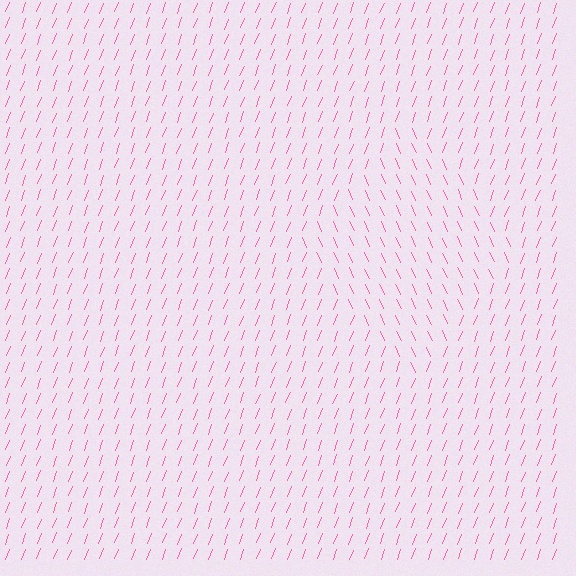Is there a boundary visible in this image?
Yes, there is a texture boundary formed by a change in line orientation.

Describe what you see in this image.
The image is filled with small pink line segments. A diamond region in the image has lines oriented differently from the surrounding lines, creating a visible texture boundary.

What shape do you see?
I see a diamond.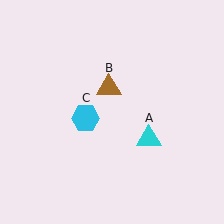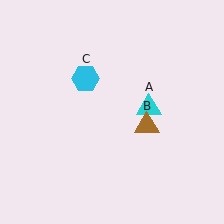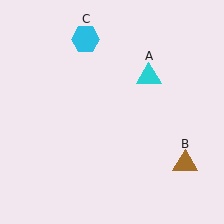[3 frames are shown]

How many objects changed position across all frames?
3 objects changed position: cyan triangle (object A), brown triangle (object B), cyan hexagon (object C).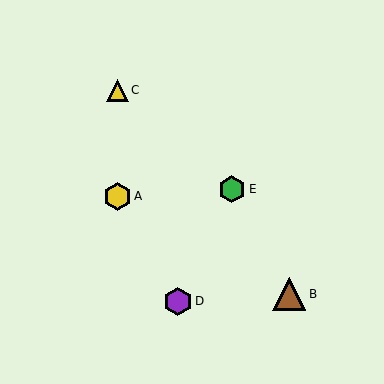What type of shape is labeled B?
Shape B is a brown triangle.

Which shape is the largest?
The brown triangle (labeled B) is the largest.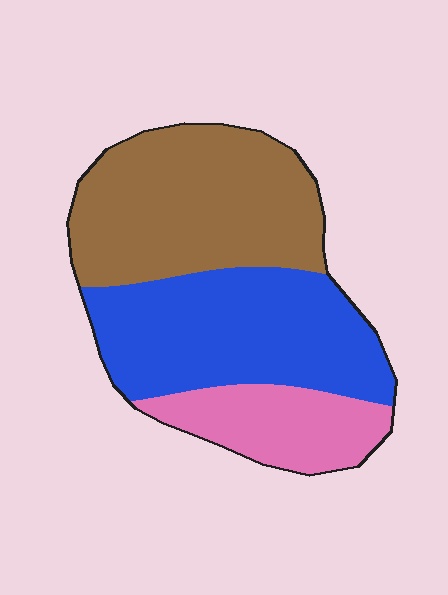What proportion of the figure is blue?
Blue covers around 40% of the figure.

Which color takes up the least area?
Pink, at roughly 20%.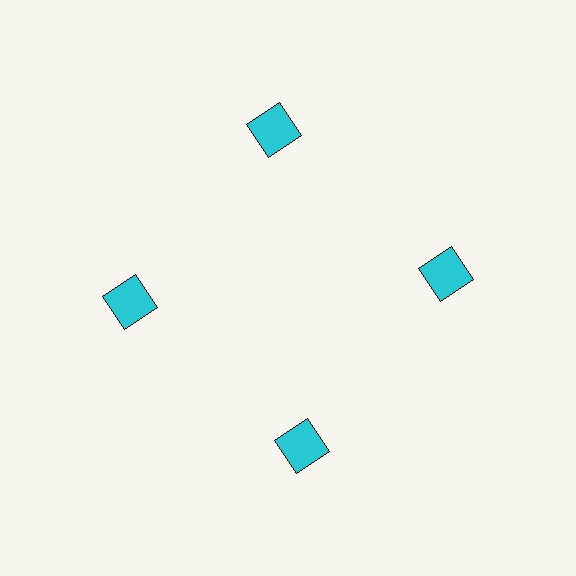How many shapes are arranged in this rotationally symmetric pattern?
There are 4 shapes, arranged in 4 groups of 1.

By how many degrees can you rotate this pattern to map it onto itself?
The pattern maps onto itself every 90 degrees of rotation.